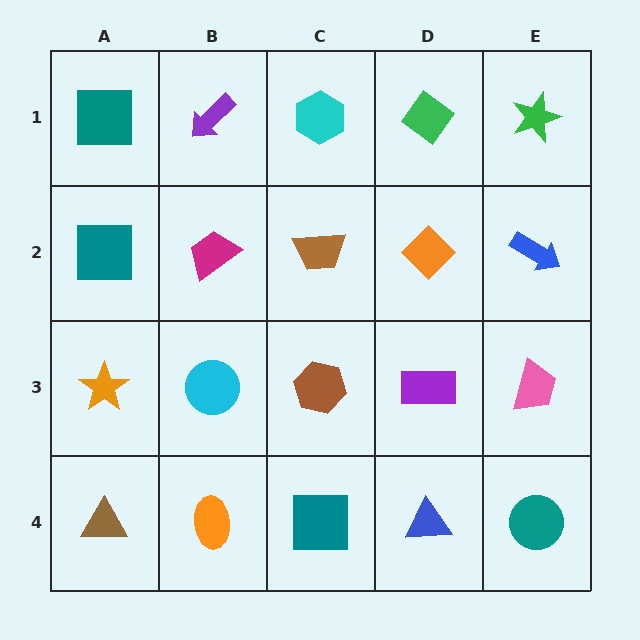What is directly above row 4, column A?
An orange star.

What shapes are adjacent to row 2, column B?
A purple arrow (row 1, column B), a cyan circle (row 3, column B), a teal square (row 2, column A), a brown trapezoid (row 2, column C).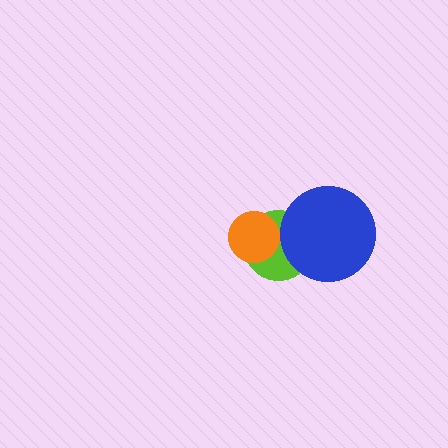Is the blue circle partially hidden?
No, no other shape covers it.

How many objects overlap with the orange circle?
1 object overlaps with the orange circle.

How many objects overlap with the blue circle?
1 object overlaps with the blue circle.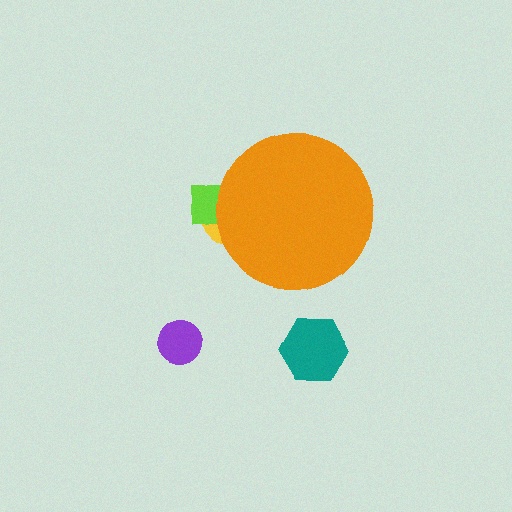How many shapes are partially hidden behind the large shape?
2 shapes are partially hidden.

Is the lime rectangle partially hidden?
Yes, the lime rectangle is partially hidden behind the orange circle.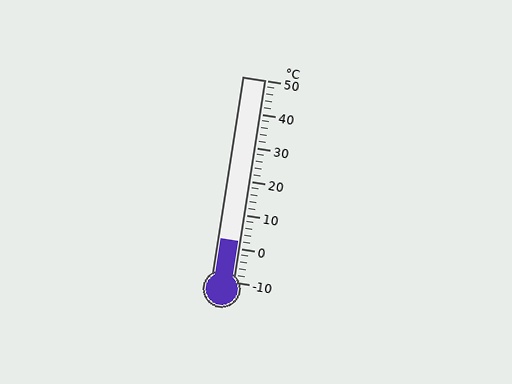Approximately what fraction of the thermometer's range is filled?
The thermometer is filled to approximately 20% of its range.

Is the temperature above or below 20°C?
The temperature is below 20°C.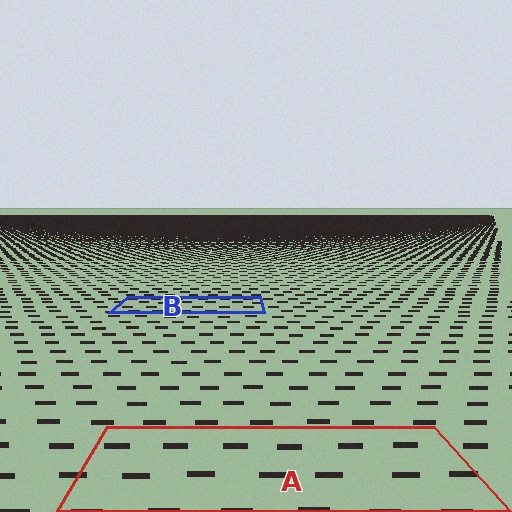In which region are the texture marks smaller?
The texture marks are smaller in region B, because it is farther away.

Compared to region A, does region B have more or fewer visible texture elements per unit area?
Region B has more texture elements per unit area — they are packed more densely because it is farther away.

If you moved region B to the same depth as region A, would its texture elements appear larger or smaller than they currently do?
They would appear larger. At a closer depth, the same texture elements are projected at a bigger on-screen size.